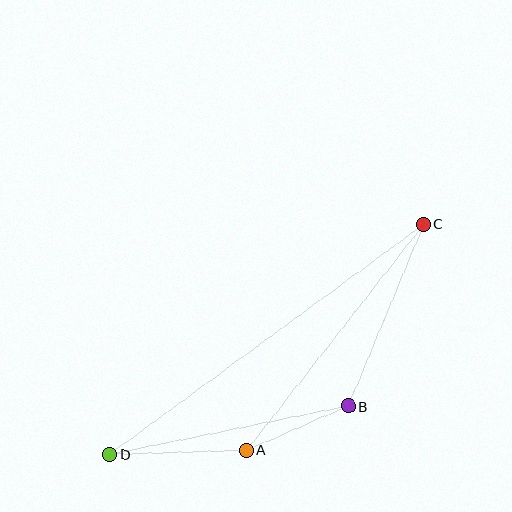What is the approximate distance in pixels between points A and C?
The distance between A and C is approximately 287 pixels.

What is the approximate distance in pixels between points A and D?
The distance between A and D is approximately 137 pixels.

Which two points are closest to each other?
Points A and B are closest to each other.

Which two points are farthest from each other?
Points C and D are farthest from each other.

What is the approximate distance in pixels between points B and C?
The distance between B and C is approximately 197 pixels.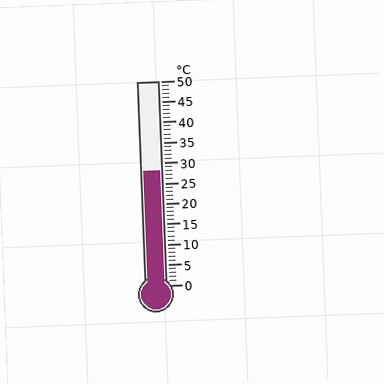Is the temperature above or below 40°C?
The temperature is below 40°C.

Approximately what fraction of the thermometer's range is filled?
The thermometer is filled to approximately 55% of its range.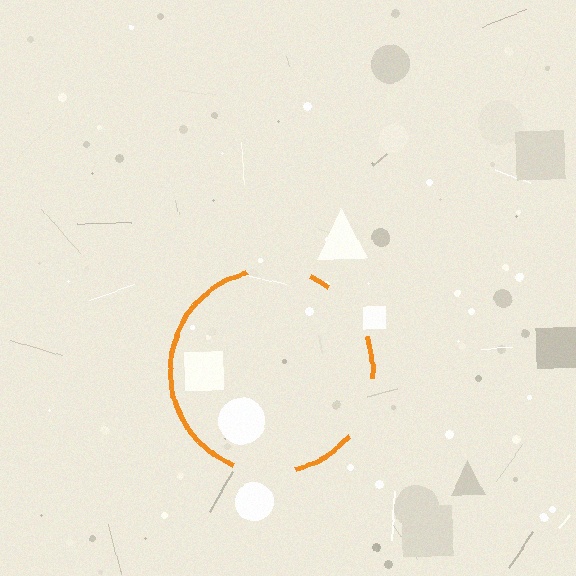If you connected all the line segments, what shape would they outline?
They would outline a circle.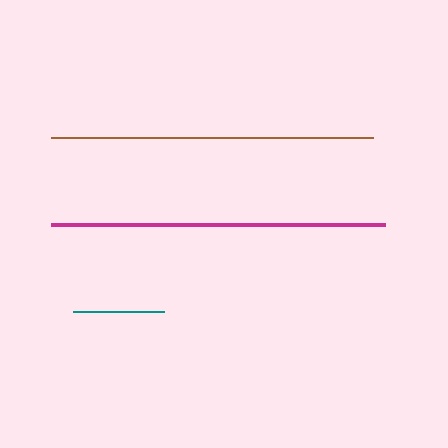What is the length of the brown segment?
The brown segment is approximately 321 pixels long.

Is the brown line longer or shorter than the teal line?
The brown line is longer than the teal line.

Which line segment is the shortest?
The teal line is the shortest at approximately 91 pixels.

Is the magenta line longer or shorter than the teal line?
The magenta line is longer than the teal line.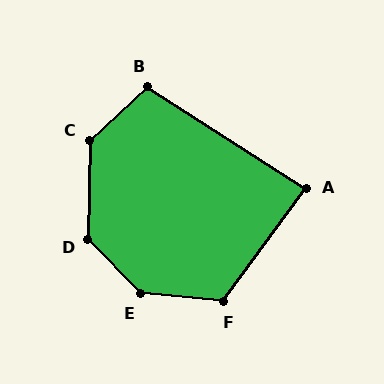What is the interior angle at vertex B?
Approximately 104 degrees (obtuse).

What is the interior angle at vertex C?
Approximately 134 degrees (obtuse).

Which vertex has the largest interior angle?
E, at approximately 139 degrees.